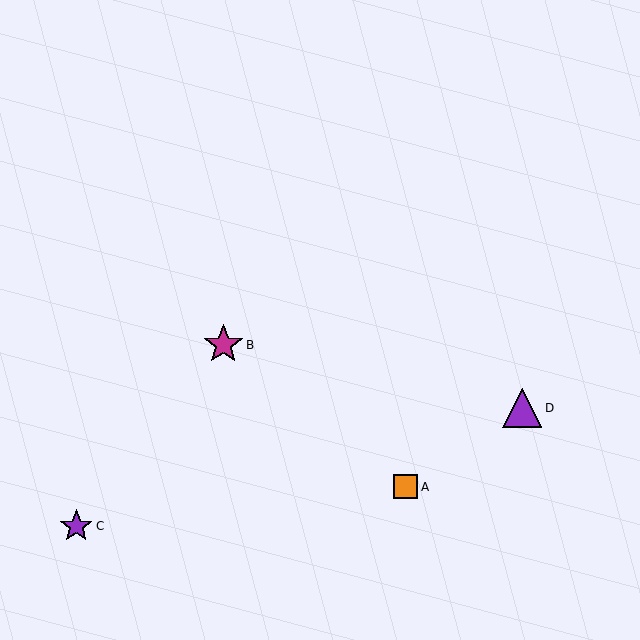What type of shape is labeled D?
Shape D is a purple triangle.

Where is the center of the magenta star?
The center of the magenta star is at (223, 345).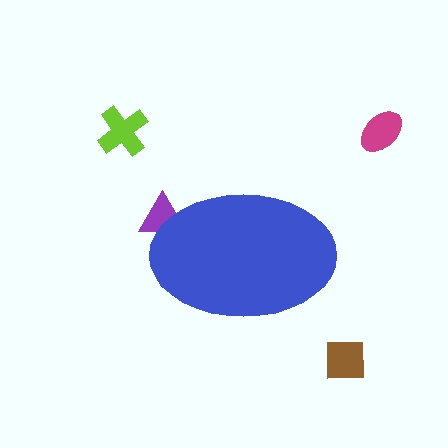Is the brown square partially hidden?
No, the brown square is fully visible.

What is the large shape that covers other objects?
A blue ellipse.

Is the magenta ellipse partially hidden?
No, the magenta ellipse is fully visible.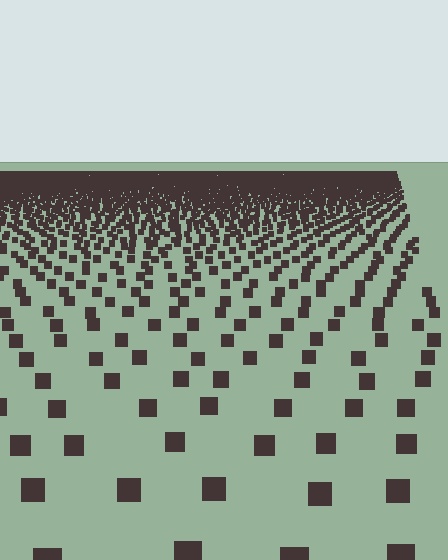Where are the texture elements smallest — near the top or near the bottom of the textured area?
Near the top.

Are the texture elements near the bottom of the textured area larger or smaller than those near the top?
Larger. Near the bottom, elements are closer to the viewer and appear at a bigger on-screen size.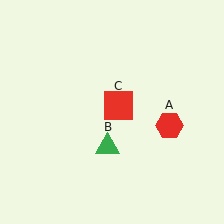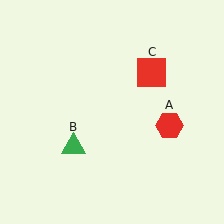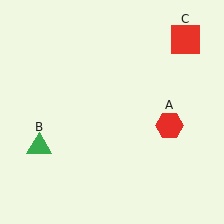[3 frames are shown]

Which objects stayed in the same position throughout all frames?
Red hexagon (object A) remained stationary.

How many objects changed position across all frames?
2 objects changed position: green triangle (object B), red square (object C).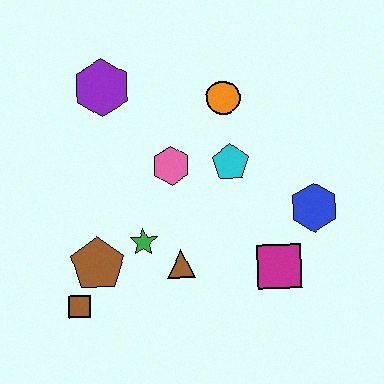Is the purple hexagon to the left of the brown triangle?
Yes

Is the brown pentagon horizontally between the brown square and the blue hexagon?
Yes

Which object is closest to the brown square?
The brown pentagon is closest to the brown square.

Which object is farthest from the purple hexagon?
The magenta square is farthest from the purple hexagon.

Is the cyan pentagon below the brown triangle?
No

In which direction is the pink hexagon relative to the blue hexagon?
The pink hexagon is to the left of the blue hexagon.